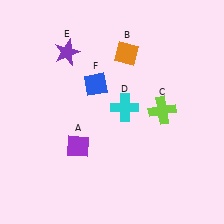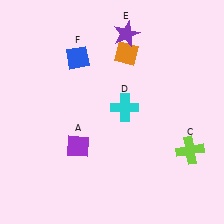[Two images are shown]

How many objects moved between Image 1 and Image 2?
3 objects moved between the two images.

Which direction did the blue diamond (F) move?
The blue diamond (F) moved up.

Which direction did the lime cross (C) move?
The lime cross (C) moved down.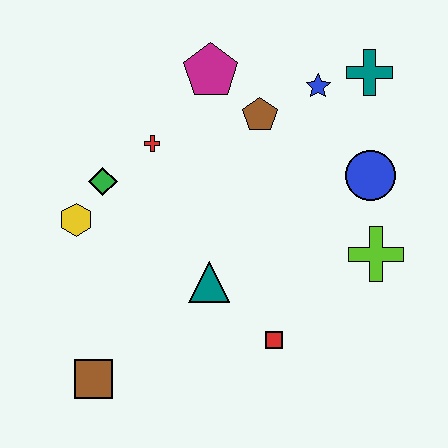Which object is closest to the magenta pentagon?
The brown pentagon is closest to the magenta pentagon.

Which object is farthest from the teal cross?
The brown square is farthest from the teal cross.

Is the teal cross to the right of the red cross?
Yes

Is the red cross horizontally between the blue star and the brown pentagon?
No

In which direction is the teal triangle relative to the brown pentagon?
The teal triangle is below the brown pentagon.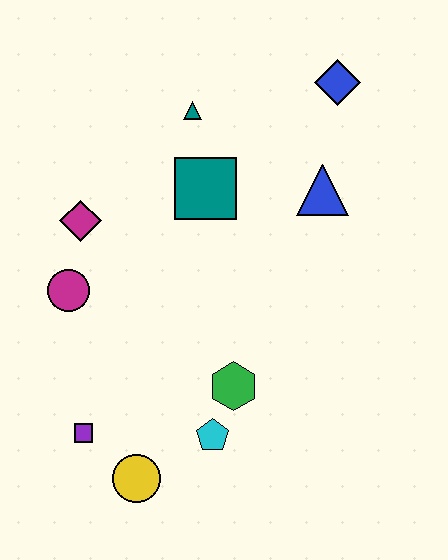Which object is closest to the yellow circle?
The purple square is closest to the yellow circle.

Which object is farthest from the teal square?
The yellow circle is farthest from the teal square.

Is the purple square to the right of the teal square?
No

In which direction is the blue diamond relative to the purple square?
The blue diamond is above the purple square.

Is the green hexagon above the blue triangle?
No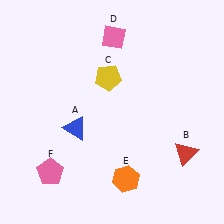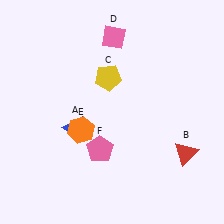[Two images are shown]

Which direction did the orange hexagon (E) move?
The orange hexagon (E) moved up.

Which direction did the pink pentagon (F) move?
The pink pentagon (F) moved right.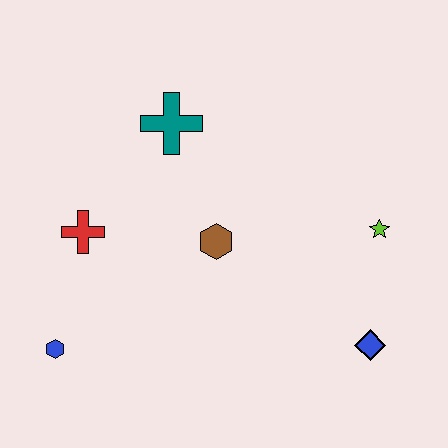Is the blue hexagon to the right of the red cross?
No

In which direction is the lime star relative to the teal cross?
The lime star is to the right of the teal cross.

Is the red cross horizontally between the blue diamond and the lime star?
No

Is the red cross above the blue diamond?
Yes